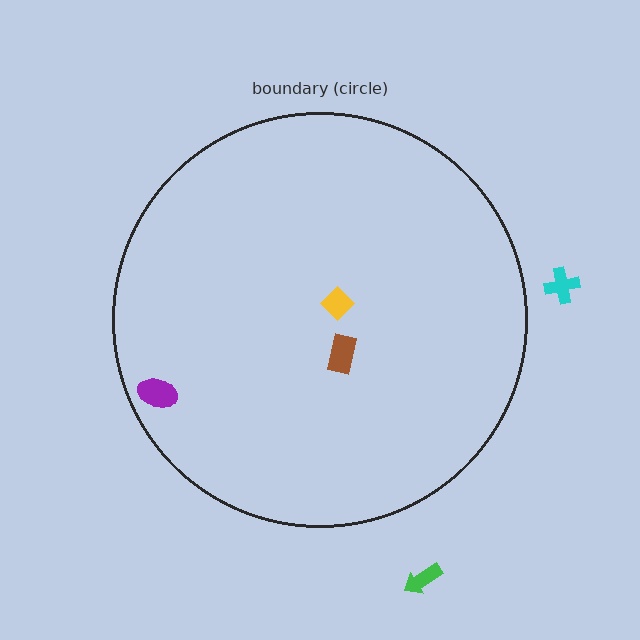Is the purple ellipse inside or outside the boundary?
Inside.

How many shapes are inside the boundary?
3 inside, 2 outside.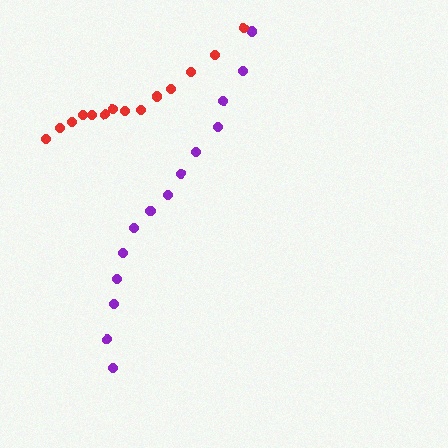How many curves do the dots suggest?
There are 2 distinct paths.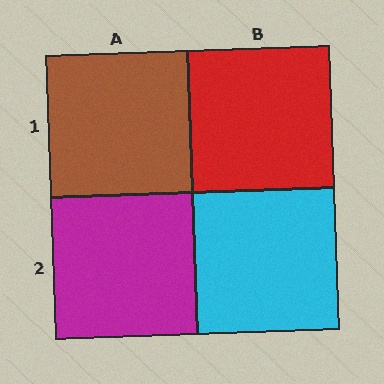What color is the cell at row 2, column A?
Magenta.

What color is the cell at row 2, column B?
Cyan.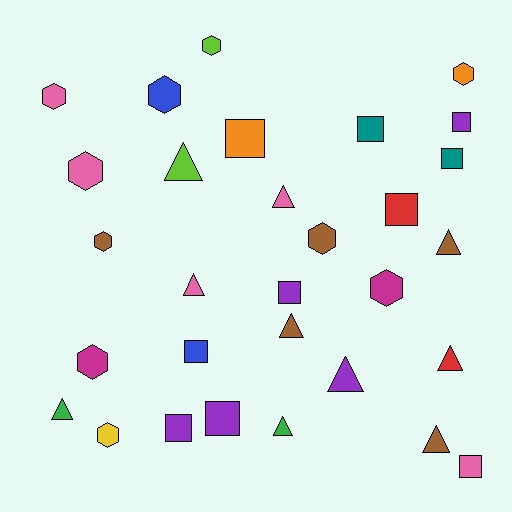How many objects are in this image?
There are 30 objects.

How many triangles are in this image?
There are 10 triangles.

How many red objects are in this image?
There are 2 red objects.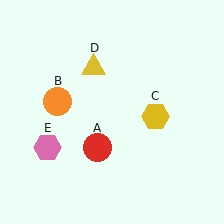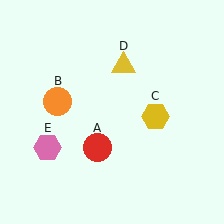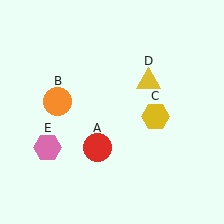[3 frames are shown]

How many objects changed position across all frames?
1 object changed position: yellow triangle (object D).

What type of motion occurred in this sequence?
The yellow triangle (object D) rotated clockwise around the center of the scene.